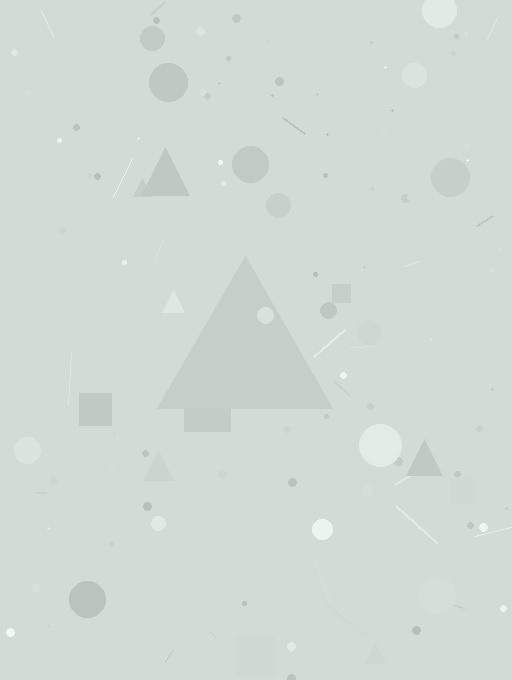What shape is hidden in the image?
A triangle is hidden in the image.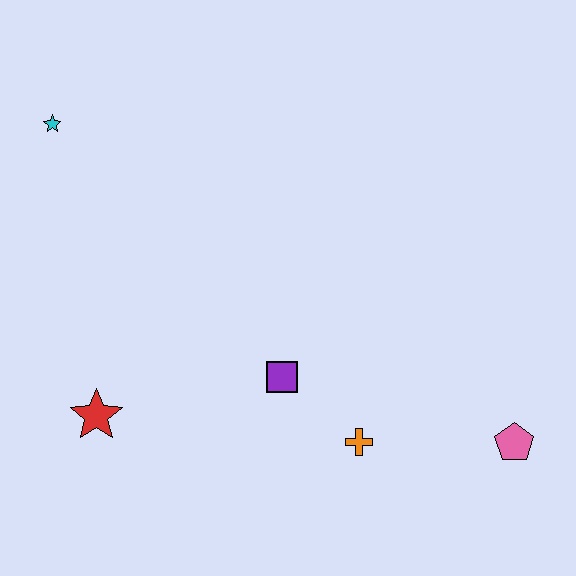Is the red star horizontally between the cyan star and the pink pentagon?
Yes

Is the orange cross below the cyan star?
Yes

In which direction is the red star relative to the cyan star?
The red star is below the cyan star.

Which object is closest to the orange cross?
The purple square is closest to the orange cross.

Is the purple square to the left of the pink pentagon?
Yes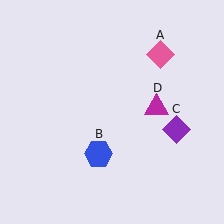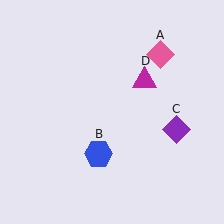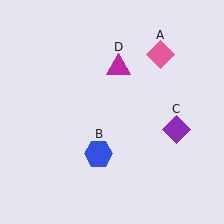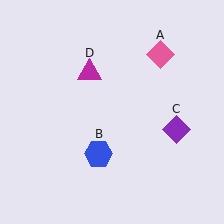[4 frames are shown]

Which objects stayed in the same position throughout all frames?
Pink diamond (object A) and blue hexagon (object B) and purple diamond (object C) remained stationary.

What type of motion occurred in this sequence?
The magenta triangle (object D) rotated counterclockwise around the center of the scene.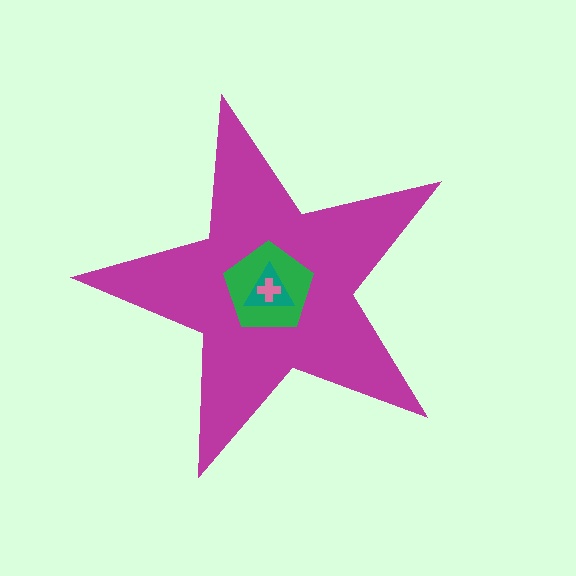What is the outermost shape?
The magenta star.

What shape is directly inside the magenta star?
The green pentagon.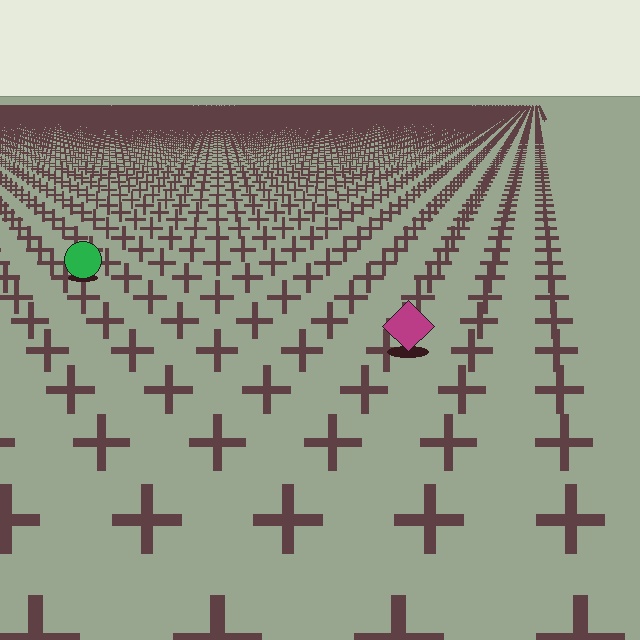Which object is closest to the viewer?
The magenta diamond is closest. The texture marks near it are larger and more spread out.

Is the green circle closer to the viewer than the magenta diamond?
No. The magenta diamond is closer — you can tell from the texture gradient: the ground texture is coarser near it.